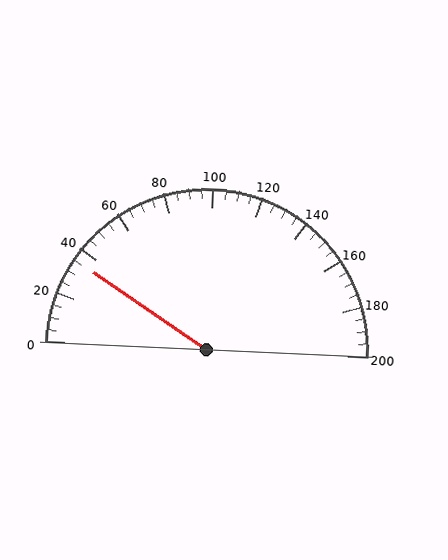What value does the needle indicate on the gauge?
The needle indicates approximately 35.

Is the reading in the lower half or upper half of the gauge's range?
The reading is in the lower half of the range (0 to 200).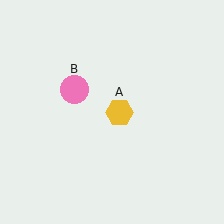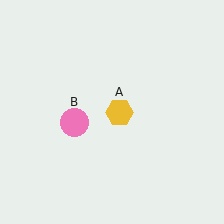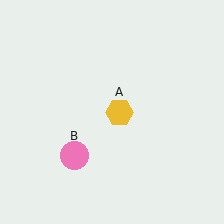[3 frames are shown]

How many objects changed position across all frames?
1 object changed position: pink circle (object B).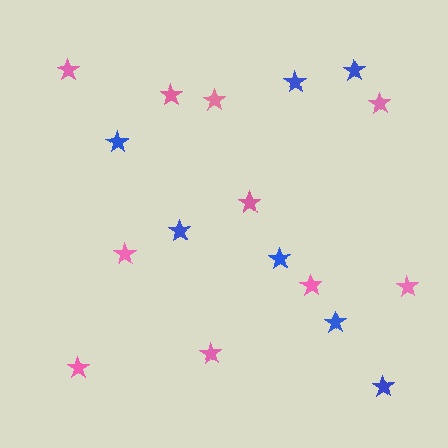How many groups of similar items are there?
There are 2 groups: one group of pink stars (10) and one group of blue stars (7).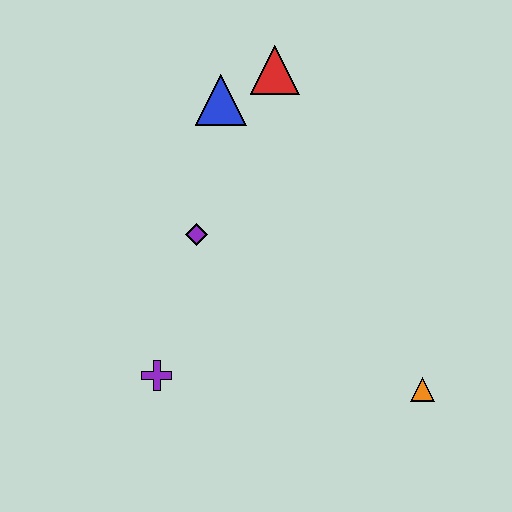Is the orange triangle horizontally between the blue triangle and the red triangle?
No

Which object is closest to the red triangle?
The blue triangle is closest to the red triangle.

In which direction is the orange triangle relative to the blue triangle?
The orange triangle is below the blue triangle.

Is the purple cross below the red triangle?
Yes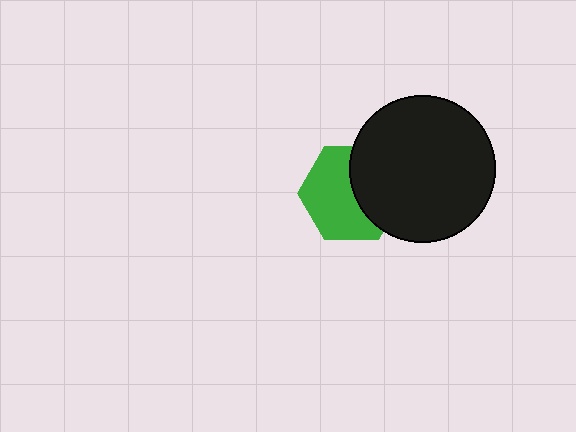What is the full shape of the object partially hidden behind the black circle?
The partially hidden object is a green hexagon.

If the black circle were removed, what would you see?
You would see the complete green hexagon.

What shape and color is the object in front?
The object in front is a black circle.